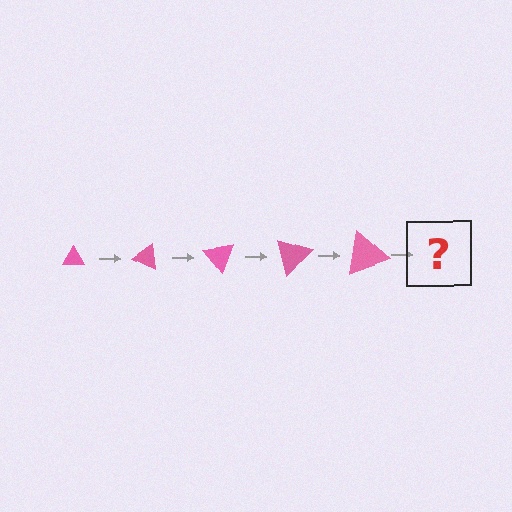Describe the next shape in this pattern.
It should be a triangle, larger than the previous one and rotated 125 degrees from the start.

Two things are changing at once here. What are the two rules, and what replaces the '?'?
The two rules are that the triangle grows larger each step and it rotates 25 degrees each step. The '?' should be a triangle, larger than the previous one and rotated 125 degrees from the start.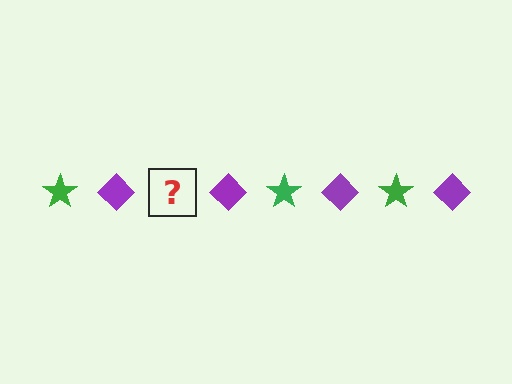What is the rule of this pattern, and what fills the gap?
The rule is that the pattern alternates between green star and purple diamond. The gap should be filled with a green star.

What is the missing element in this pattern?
The missing element is a green star.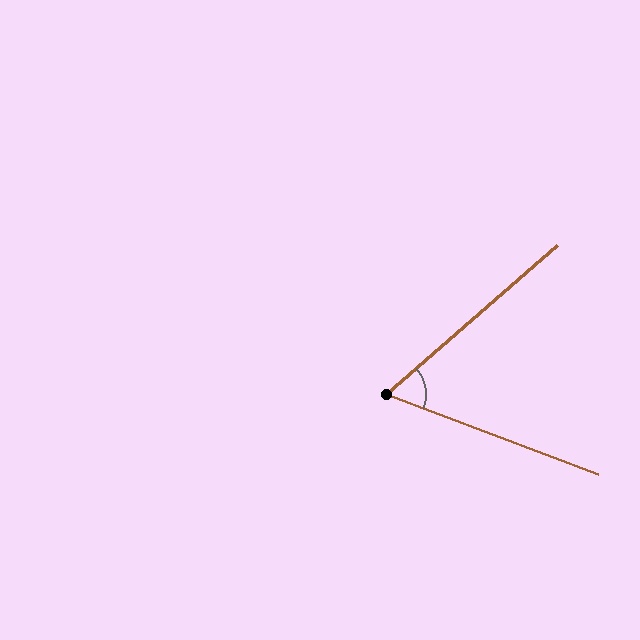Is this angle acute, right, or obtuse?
It is acute.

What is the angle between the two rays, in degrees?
Approximately 62 degrees.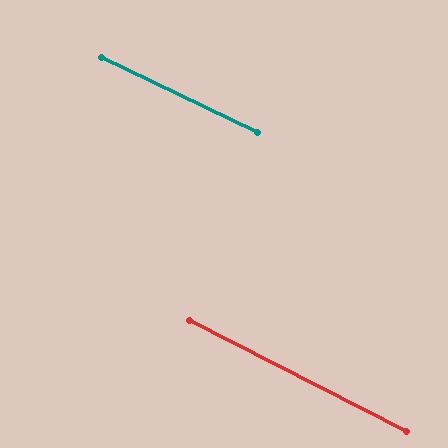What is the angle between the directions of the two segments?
Approximately 1 degree.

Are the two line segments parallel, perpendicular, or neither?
Parallel — their directions differ by only 1.5°.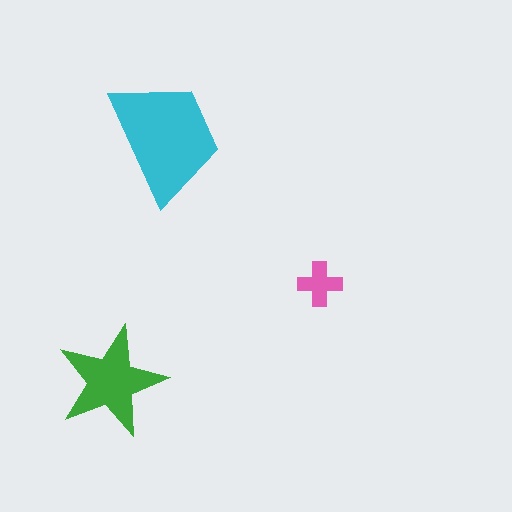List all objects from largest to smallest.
The cyan trapezoid, the green star, the pink cross.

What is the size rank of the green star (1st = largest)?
2nd.